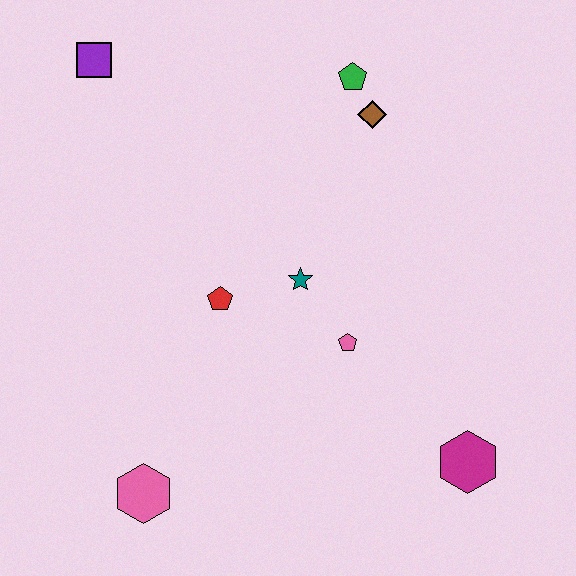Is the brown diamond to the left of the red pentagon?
No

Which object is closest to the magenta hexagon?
The pink pentagon is closest to the magenta hexagon.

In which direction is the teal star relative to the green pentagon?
The teal star is below the green pentagon.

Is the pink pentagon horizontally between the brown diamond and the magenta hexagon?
No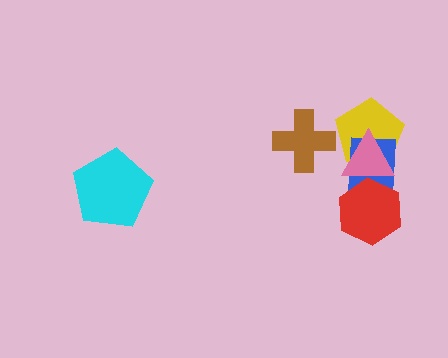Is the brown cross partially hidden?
No, no other shape covers it.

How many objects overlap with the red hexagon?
2 objects overlap with the red hexagon.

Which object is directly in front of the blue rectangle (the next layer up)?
The pink triangle is directly in front of the blue rectangle.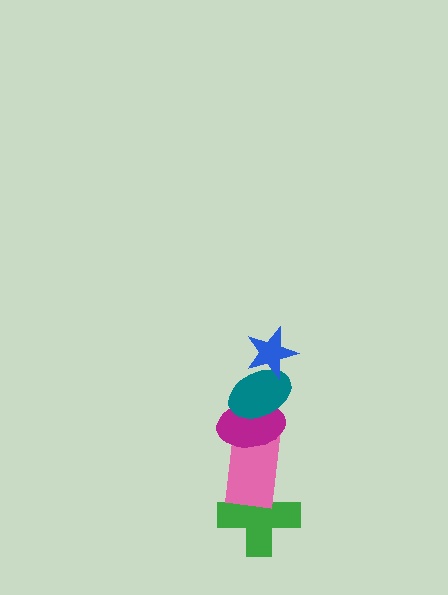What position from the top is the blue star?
The blue star is 1st from the top.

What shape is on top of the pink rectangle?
The magenta ellipse is on top of the pink rectangle.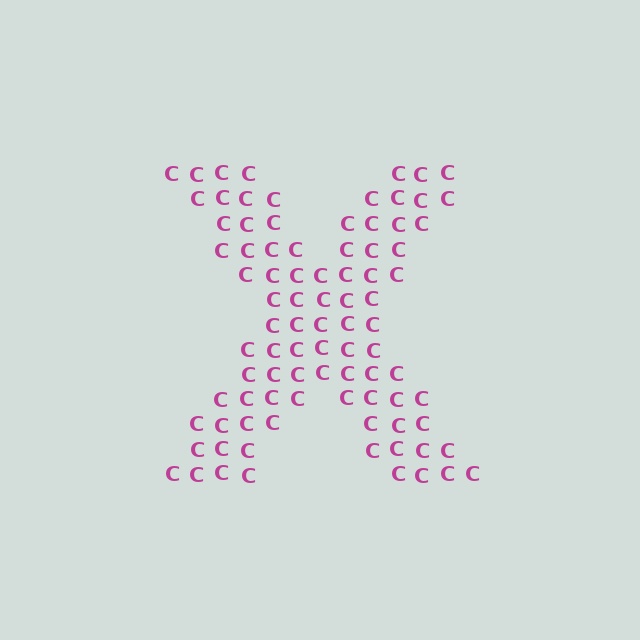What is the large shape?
The large shape is the letter X.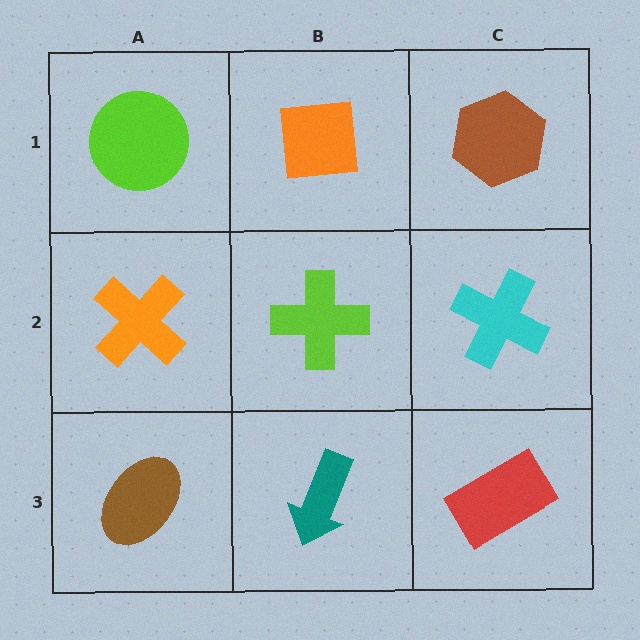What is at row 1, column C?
A brown hexagon.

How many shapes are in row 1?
3 shapes.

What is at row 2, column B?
A lime cross.